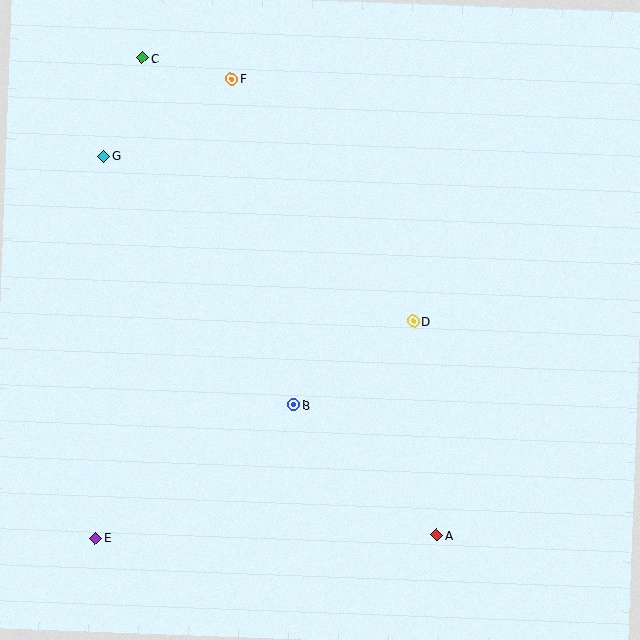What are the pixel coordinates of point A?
Point A is at (437, 535).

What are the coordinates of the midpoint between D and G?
The midpoint between D and G is at (258, 239).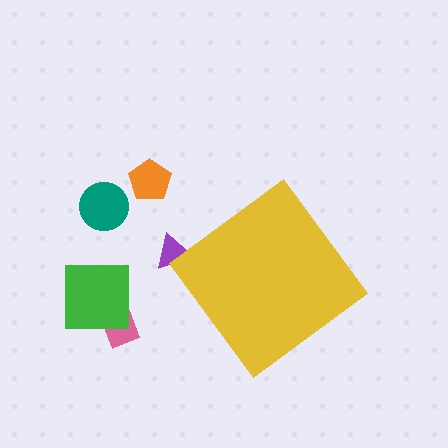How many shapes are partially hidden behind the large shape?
1 shape is partially hidden.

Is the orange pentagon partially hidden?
No, the orange pentagon is fully visible.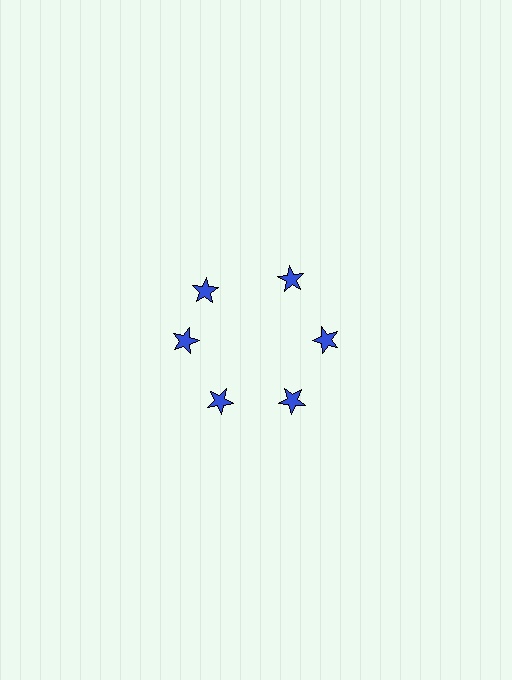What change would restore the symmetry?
The symmetry would be restored by rotating it back into even spacing with its neighbors so that all 6 stars sit at equal angles and equal distance from the center.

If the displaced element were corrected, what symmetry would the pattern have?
It would have 6-fold rotational symmetry — the pattern would map onto itself every 60 degrees.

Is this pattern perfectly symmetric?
No. The 6 blue stars are arranged in a ring, but one element near the 11 o'clock position is rotated out of alignment along the ring, breaking the 6-fold rotational symmetry.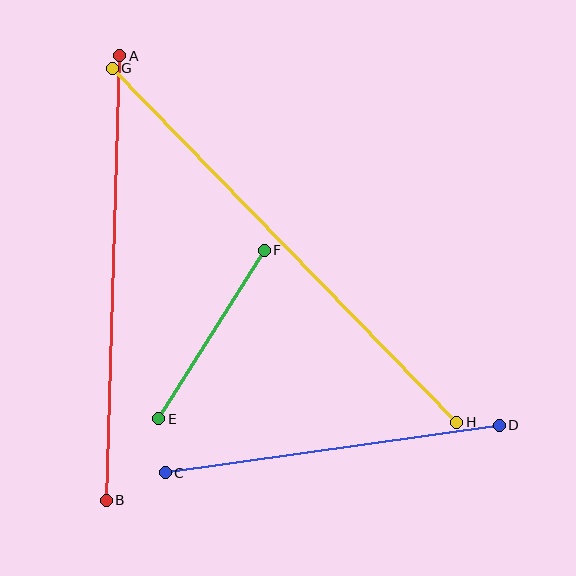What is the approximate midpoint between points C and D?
The midpoint is at approximately (332, 449) pixels.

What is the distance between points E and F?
The distance is approximately 199 pixels.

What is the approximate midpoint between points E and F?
The midpoint is at approximately (212, 334) pixels.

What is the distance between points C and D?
The distance is approximately 337 pixels.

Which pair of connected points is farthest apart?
Points G and H are farthest apart.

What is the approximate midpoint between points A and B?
The midpoint is at approximately (113, 278) pixels.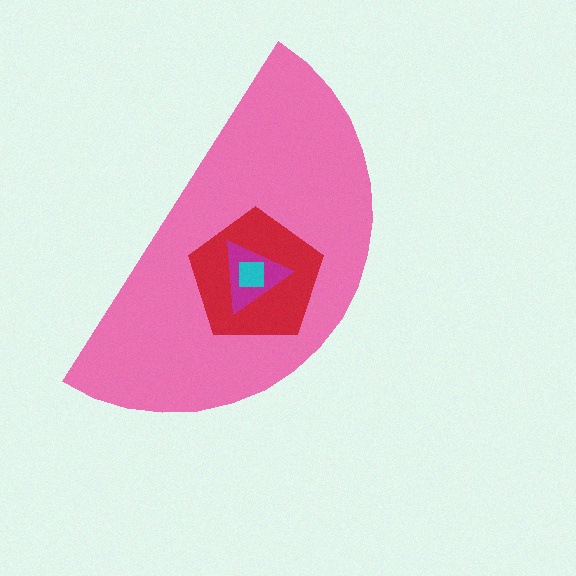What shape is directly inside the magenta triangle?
The cyan square.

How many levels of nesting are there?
4.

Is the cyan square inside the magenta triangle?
Yes.